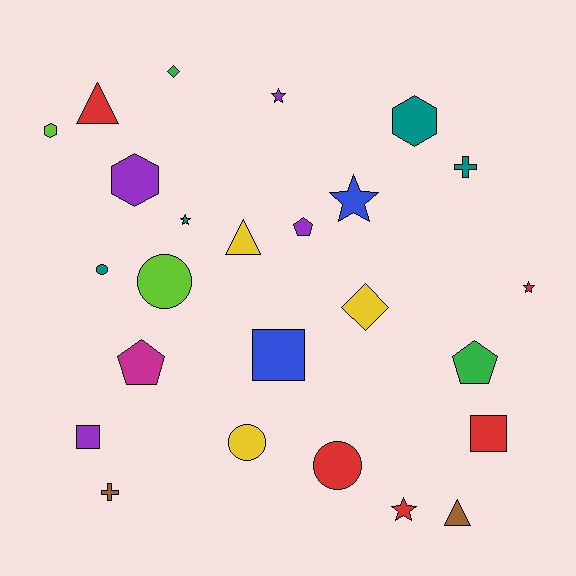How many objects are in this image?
There are 25 objects.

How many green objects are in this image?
There are 2 green objects.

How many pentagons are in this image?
There are 3 pentagons.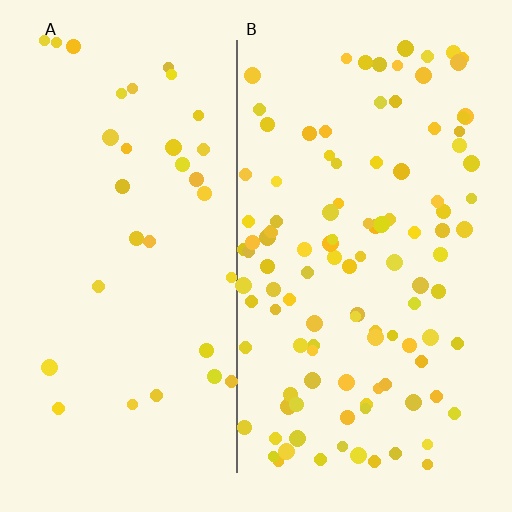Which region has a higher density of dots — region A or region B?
B (the right).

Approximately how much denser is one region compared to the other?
Approximately 3.3× — region B over region A.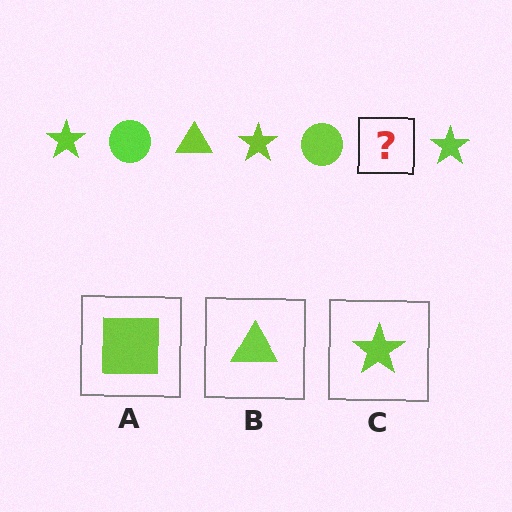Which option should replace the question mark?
Option B.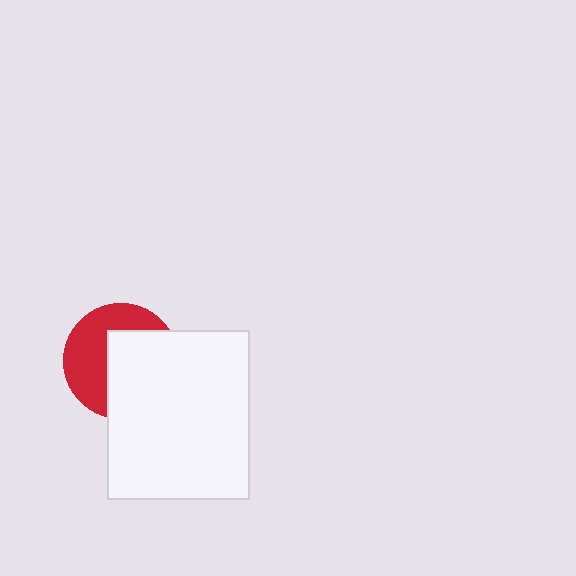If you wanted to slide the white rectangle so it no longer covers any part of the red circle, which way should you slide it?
Slide it right — that is the most direct way to separate the two shapes.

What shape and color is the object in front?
The object in front is a white rectangle.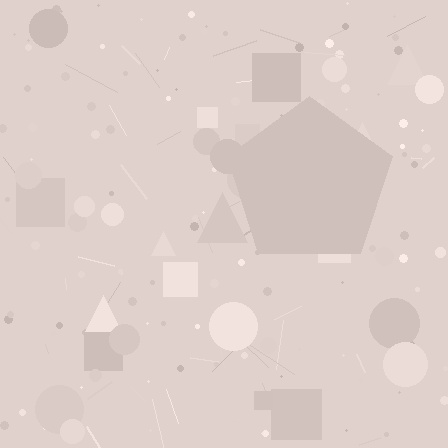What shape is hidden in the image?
A pentagon is hidden in the image.